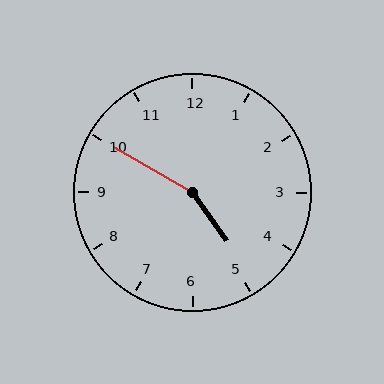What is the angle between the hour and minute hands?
Approximately 155 degrees.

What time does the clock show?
4:50.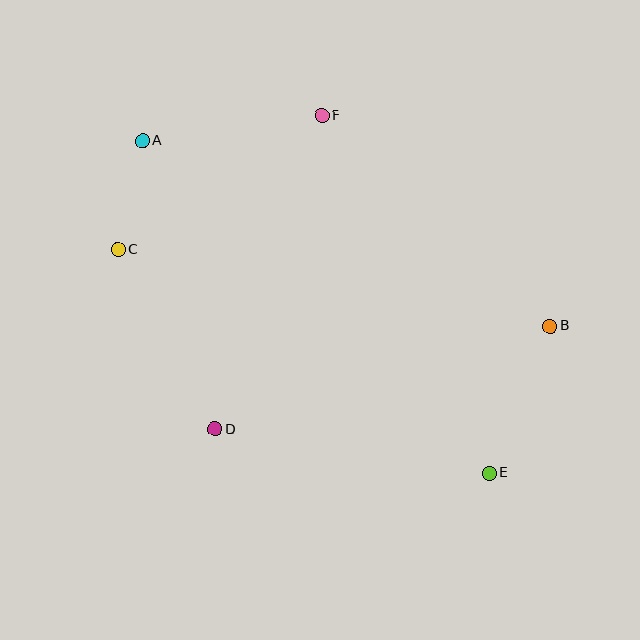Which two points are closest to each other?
Points A and C are closest to each other.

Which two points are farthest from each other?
Points A and E are farthest from each other.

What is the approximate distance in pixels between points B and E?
The distance between B and E is approximately 159 pixels.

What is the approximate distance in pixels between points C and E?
The distance between C and E is approximately 433 pixels.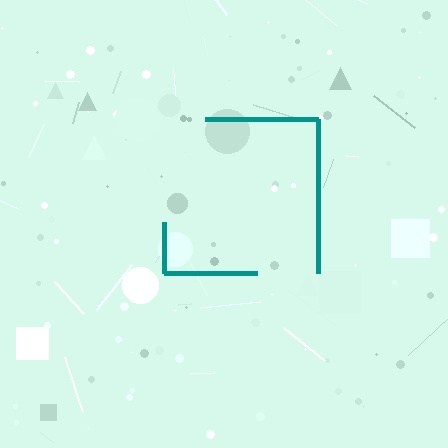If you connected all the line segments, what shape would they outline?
They would outline a square.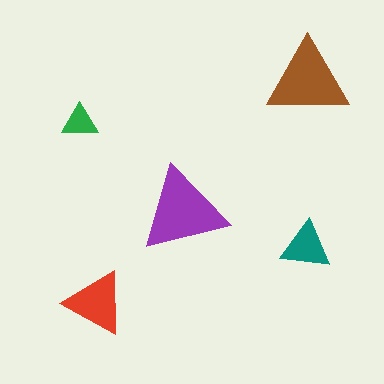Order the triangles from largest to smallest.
the purple one, the brown one, the red one, the teal one, the green one.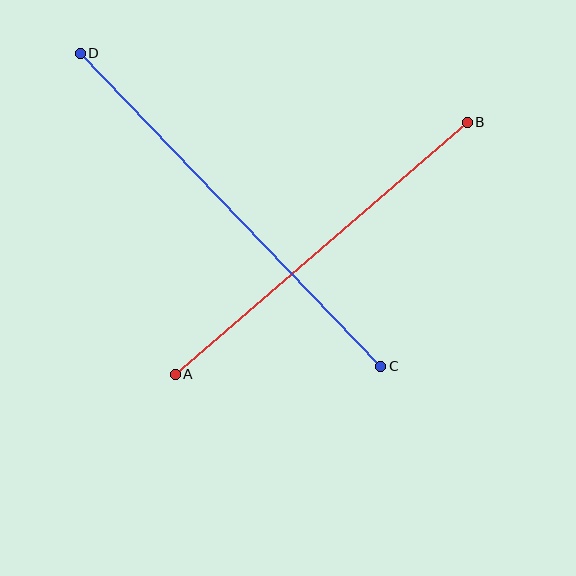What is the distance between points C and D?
The distance is approximately 434 pixels.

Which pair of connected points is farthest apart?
Points C and D are farthest apart.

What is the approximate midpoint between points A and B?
The midpoint is at approximately (321, 248) pixels.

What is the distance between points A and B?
The distance is approximately 386 pixels.